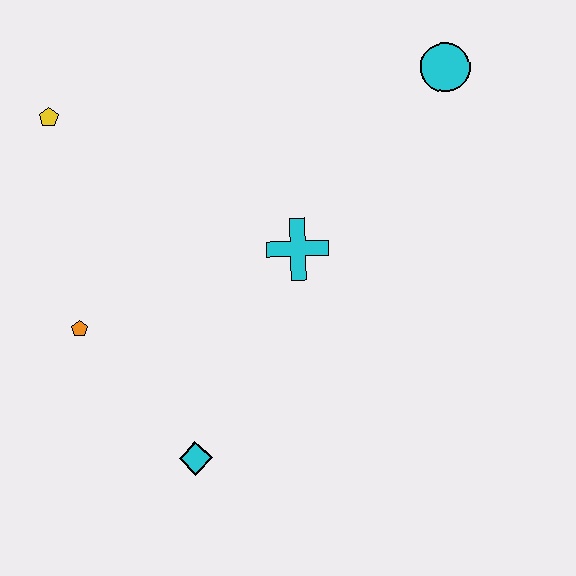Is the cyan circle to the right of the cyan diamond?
Yes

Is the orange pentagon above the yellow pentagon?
No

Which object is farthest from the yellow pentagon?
The cyan circle is farthest from the yellow pentagon.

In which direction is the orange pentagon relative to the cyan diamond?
The orange pentagon is above the cyan diamond.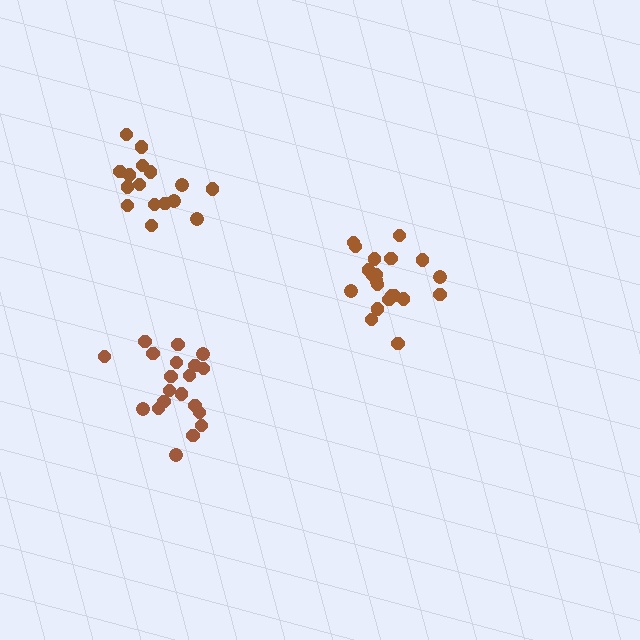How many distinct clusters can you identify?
There are 3 distinct clusters.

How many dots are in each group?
Group 1: 20 dots, Group 2: 21 dots, Group 3: 16 dots (57 total).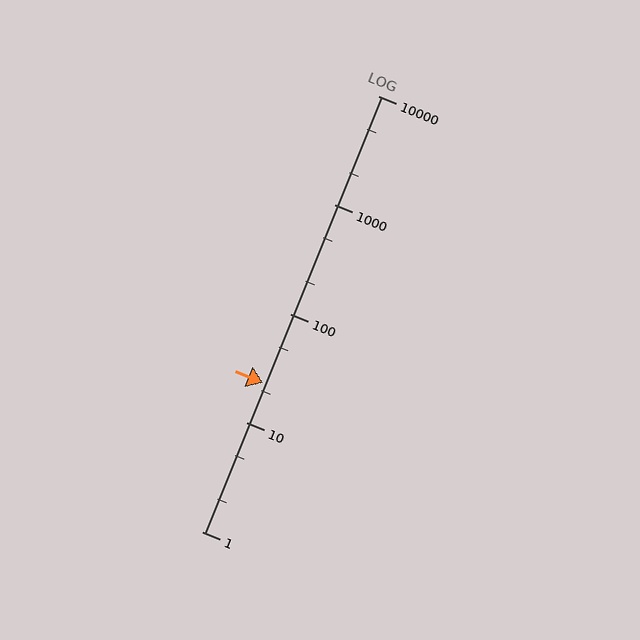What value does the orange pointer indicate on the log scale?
The pointer indicates approximately 23.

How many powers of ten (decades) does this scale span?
The scale spans 4 decades, from 1 to 10000.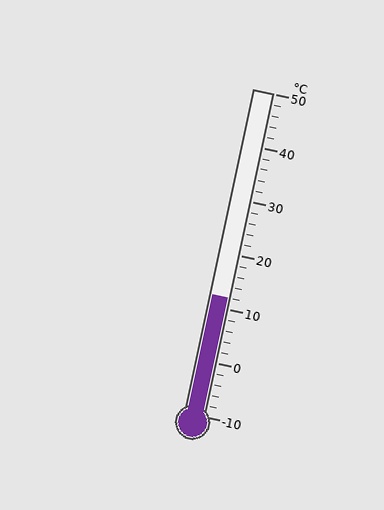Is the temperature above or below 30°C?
The temperature is below 30°C.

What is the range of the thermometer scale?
The thermometer scale ranges from -10°C to 50°C.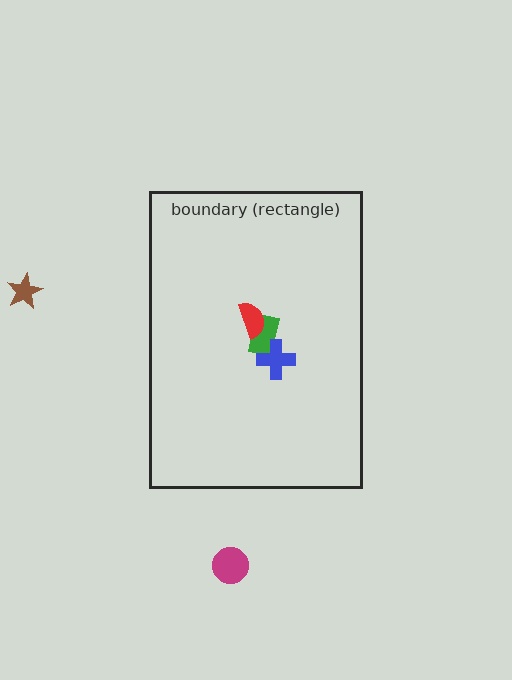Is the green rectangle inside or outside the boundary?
Inside.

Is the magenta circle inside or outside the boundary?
Outside.